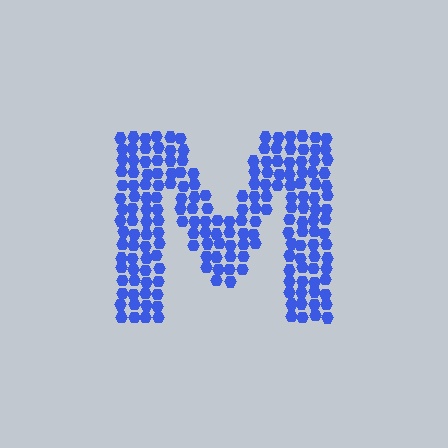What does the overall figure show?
The overall figure shows the letter M.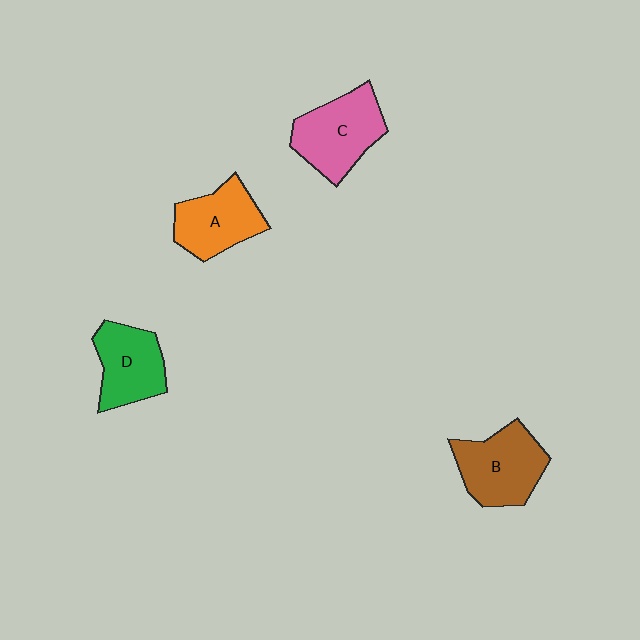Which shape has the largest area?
Shape C (pink).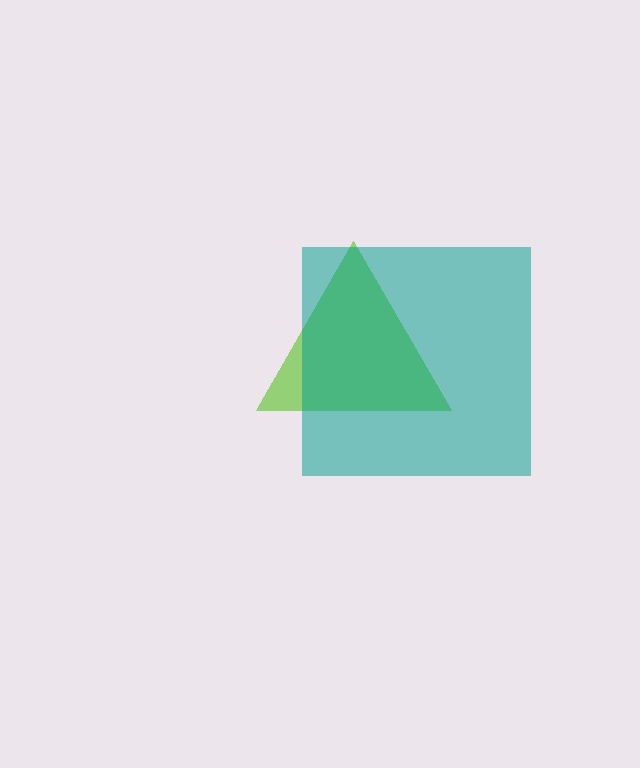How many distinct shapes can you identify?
There are 2 distinct shapes: a lime triangle, a teal square.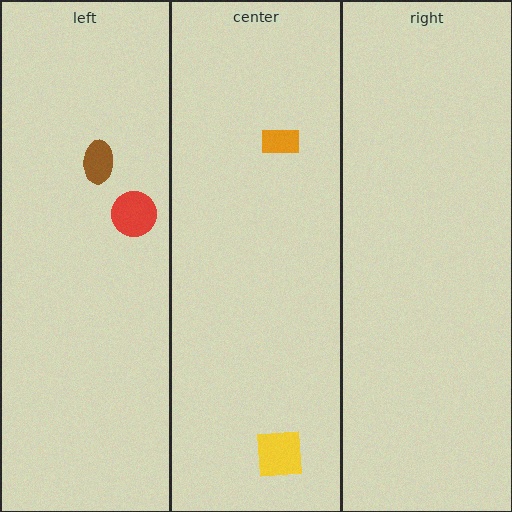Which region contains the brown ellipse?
The left region.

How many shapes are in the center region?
2.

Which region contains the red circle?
The left region.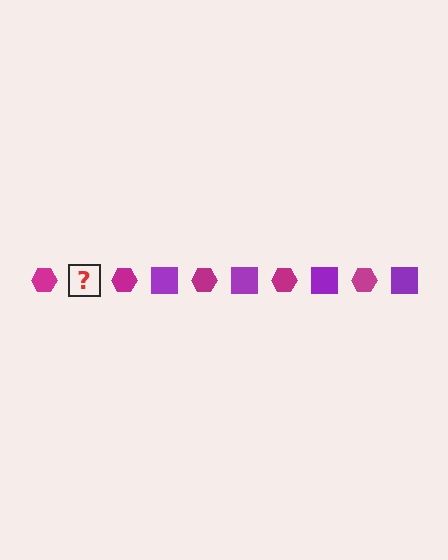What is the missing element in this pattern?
The missing element is a purple square.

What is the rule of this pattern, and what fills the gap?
The rule is that the pattern alternates between magenta hexagon and purple square. The gap should be filled with a purple square.